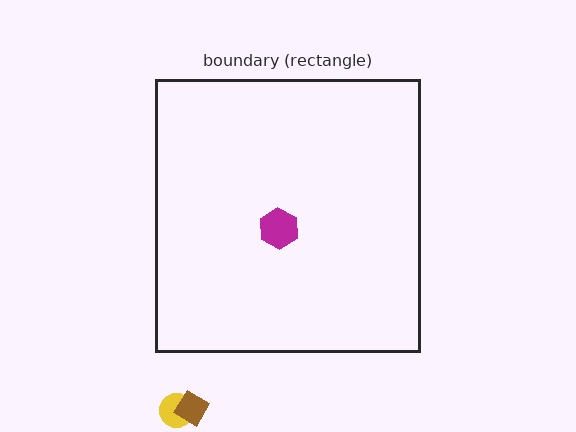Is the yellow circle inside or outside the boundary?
Outside.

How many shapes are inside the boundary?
1 inside, 2 outside.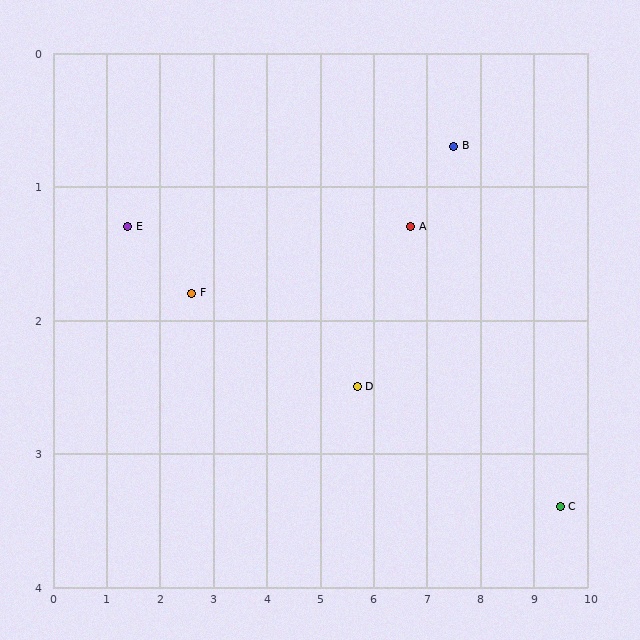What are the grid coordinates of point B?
Point B is at approximately (7.5, 0.7).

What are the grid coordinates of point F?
Point F is at approximately (2.6, 1.8).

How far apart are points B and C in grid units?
Points B and C are about 3.4 grid units apart.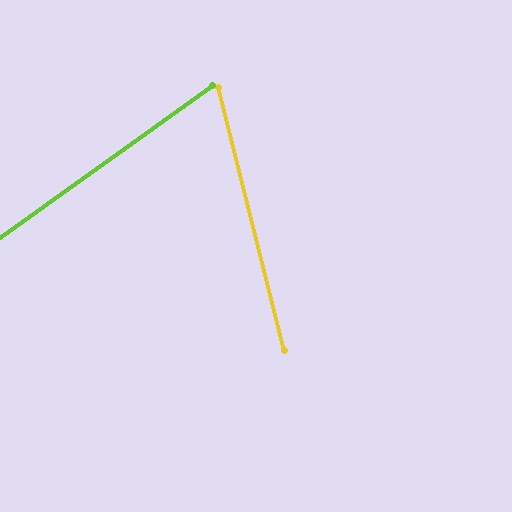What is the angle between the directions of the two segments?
Approximately 69 degrees.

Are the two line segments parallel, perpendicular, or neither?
Neither parallel nor perpendicular — they differ by about 69°.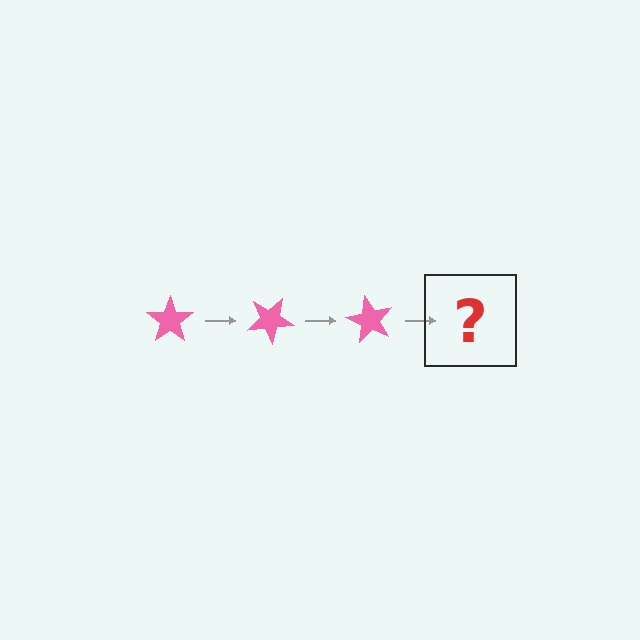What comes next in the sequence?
The next element should be a pink star rotated 90 degrees.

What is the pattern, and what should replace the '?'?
The pattern is that the star rotates 30 degrees each step. The '?' should be a pink star rotated 90 degrees.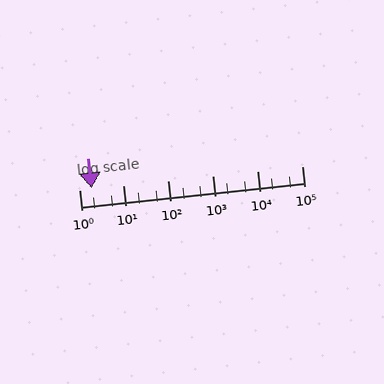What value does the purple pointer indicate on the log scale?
The pointer indicates approximately 1.9.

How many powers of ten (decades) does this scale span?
The scale spans 5 decades, from 1 to 100000.